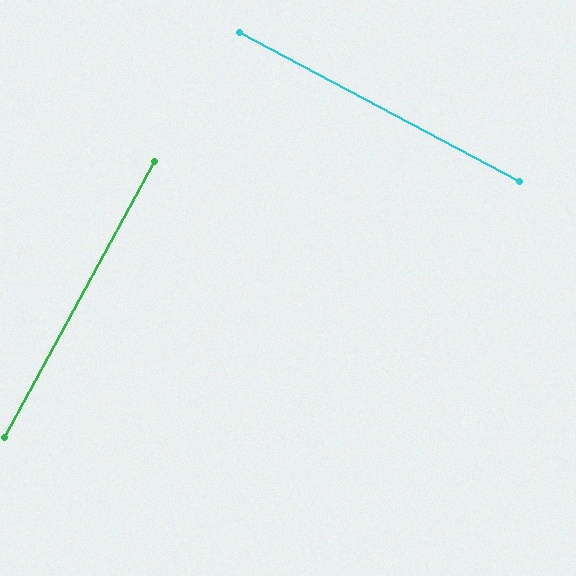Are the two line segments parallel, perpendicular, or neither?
Perpendicular — they meet at approximately 89°.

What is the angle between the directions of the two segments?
Approximately 89 degrees.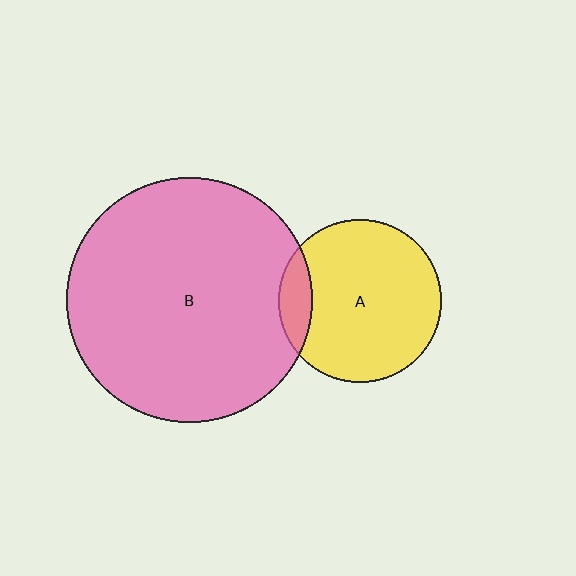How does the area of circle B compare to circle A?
Approximately 2.2 times.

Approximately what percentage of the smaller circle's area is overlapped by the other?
Approximately 10%.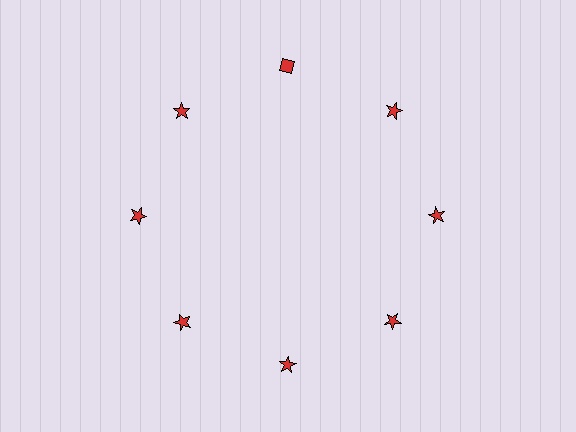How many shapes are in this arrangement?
There are 8 shapes arranged in a ring pattern.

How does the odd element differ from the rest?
It has a different shape: diamond instead of star.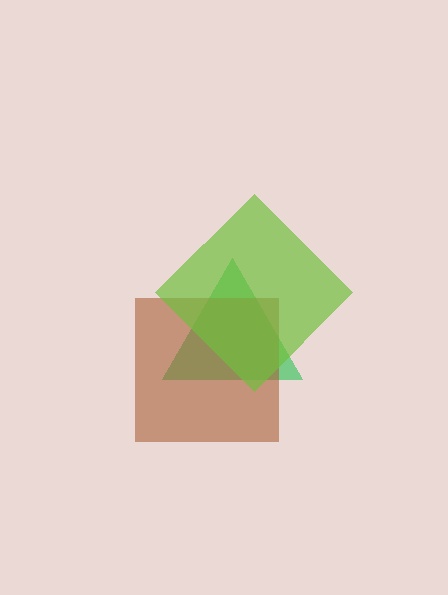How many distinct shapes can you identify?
There are 3 distinct shapes: a green triangle, a brown square, a lime diamond.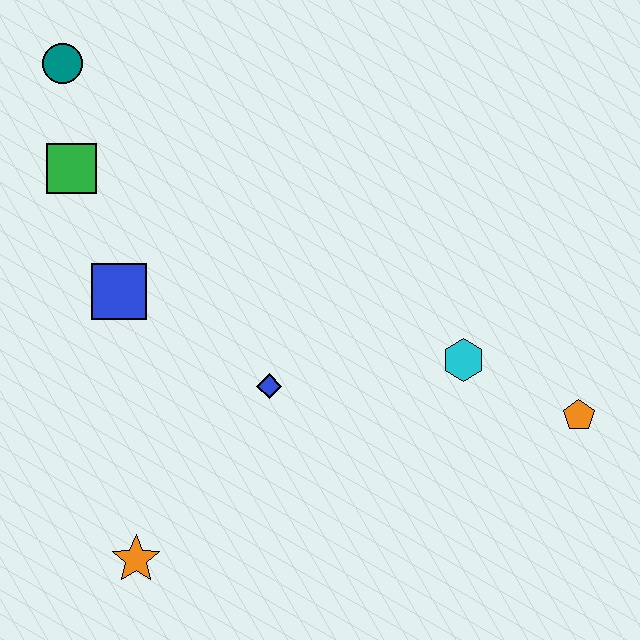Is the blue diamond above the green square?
No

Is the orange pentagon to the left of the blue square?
No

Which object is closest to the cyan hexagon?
The orange pentagon is closest to the cyan hexagon.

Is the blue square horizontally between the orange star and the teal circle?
Yes